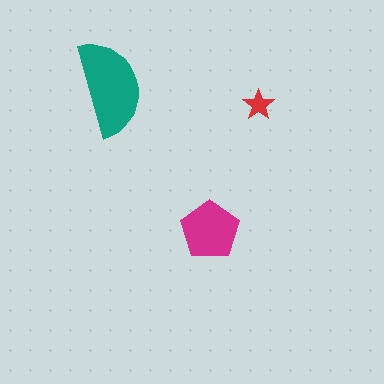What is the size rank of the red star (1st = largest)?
3rd.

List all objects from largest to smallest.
The teal semicircle, the magenta pentagon, the red star.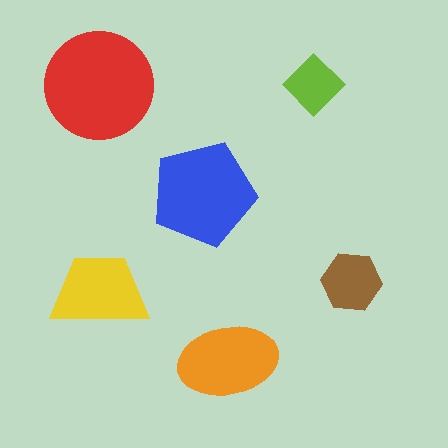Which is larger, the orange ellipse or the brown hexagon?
The orange ellipse.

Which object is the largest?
The red circle.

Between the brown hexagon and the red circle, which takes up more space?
The red circle.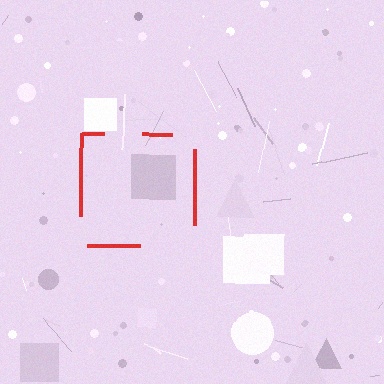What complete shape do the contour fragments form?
The contour fragments form a square.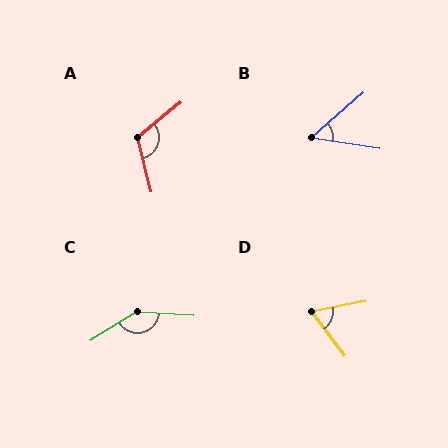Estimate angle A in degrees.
Approximately 115 degrees.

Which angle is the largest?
C, at approximately 144 degrees.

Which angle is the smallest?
B, at approximately 49 degrees.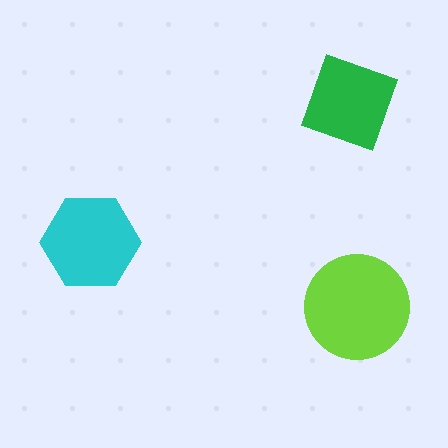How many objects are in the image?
There are 3 objects in the image.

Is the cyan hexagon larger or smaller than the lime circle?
Smaller.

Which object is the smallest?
The green square.